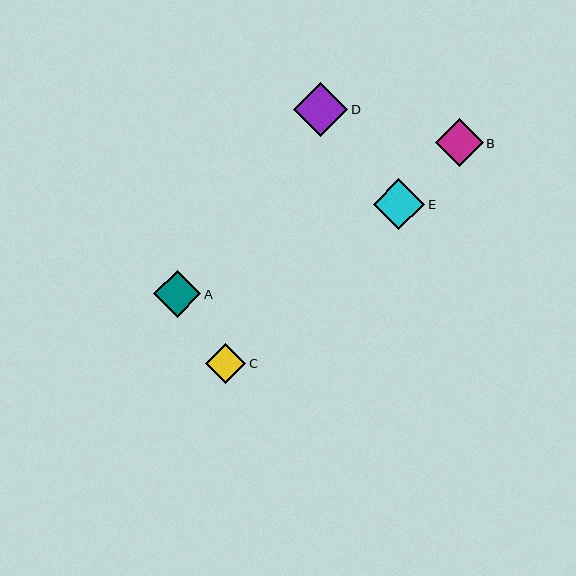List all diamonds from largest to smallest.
From largest to smallest: D, E, B, A, C.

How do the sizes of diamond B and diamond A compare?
Diamond B and diamond A are approximately the same size.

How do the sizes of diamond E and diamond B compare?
Diamond E and diamond B are approximately the same size.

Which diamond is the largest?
Diamond D is the largest with a size of approximately 54 pixels.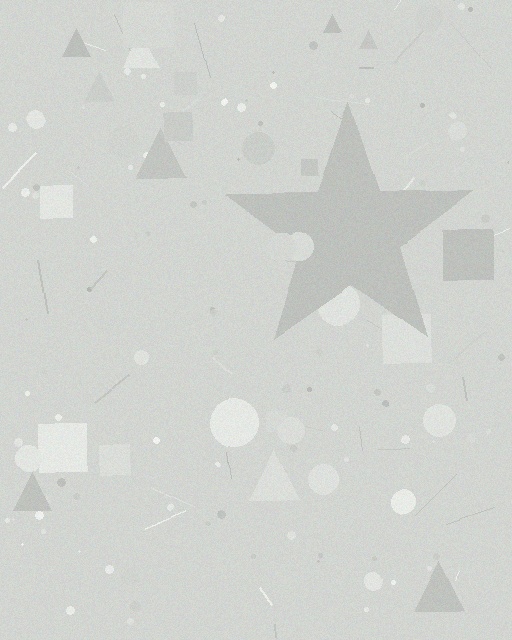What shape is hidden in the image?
A star is hidden in the image.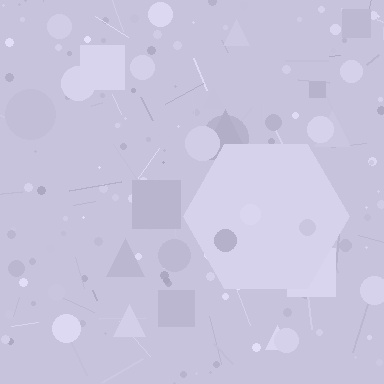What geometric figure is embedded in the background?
A hexagon is embedded in the background.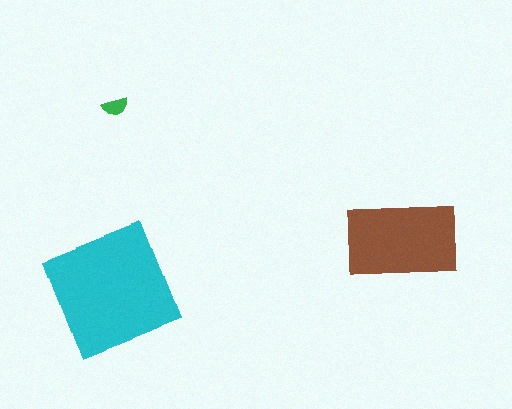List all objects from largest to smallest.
The cyan square, the brown rectangle, the green semicircle.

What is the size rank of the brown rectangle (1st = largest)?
2nd.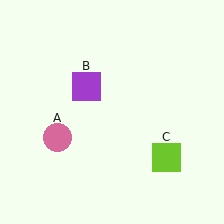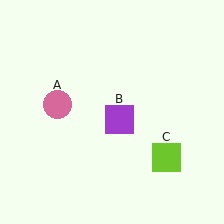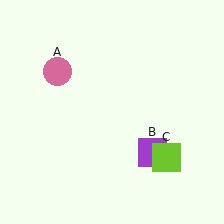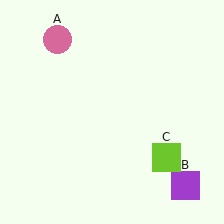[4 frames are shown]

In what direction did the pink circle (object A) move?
The pink circle (object A) moved up.